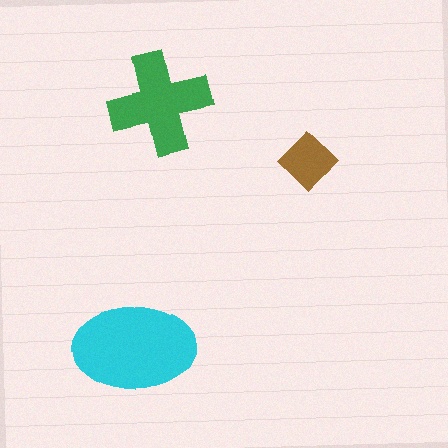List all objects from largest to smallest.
The cyan ellipse, the green cross, the brown diamond.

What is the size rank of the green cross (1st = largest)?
2nd.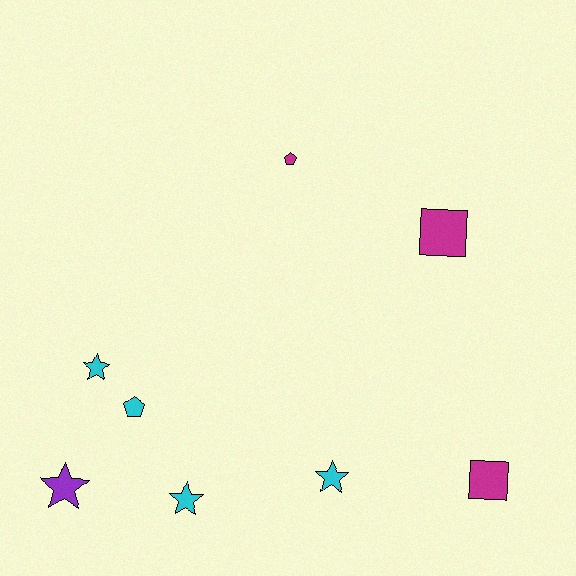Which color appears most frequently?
Cyan, with 4 objects.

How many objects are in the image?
There are 8 objects.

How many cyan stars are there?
There are 3 cyan stars.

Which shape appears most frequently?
Star, with 4 objects.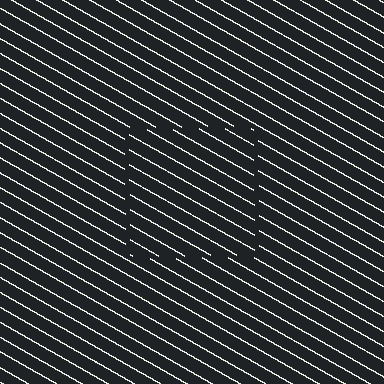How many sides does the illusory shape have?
4 sides — the line-ends trace a square.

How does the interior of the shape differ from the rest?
The interior of the shape contains the same grating, shifted by half a period — the contour is defined by the phase discontinuity where line-ends from the inner and outer gratings abut.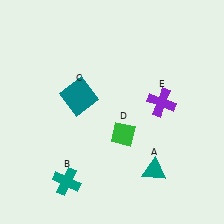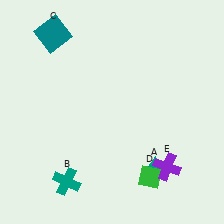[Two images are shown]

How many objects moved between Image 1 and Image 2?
3 objects moved between the two images.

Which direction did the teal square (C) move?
The teal square (C) moved up.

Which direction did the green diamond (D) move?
The green diamond (D) moved down.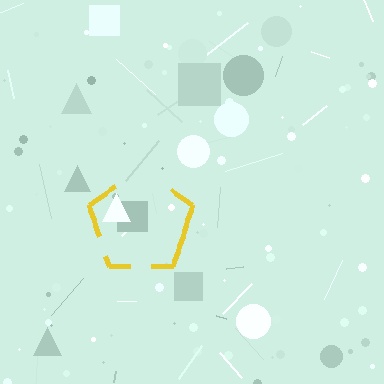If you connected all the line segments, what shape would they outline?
They would outline a pentagon.